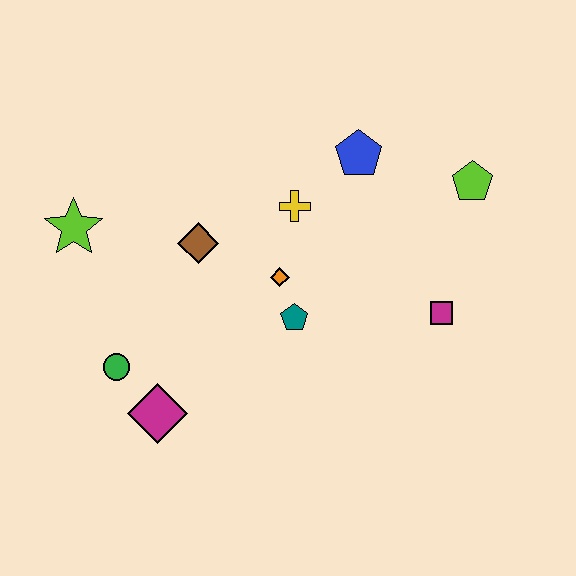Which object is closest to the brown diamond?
The orange diamond is closest to the brown diamond.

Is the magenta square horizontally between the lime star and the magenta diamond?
No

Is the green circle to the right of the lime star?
Yes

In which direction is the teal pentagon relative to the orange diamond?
The teal pentagon is below the orange diamond.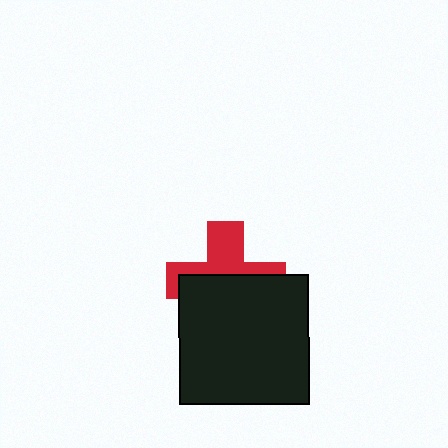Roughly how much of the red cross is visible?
A small part of it is visible (roughly 42%).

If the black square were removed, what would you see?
You would see the complete red cross.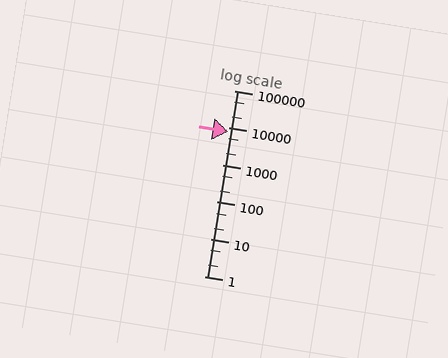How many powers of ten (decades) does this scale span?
The scale spans 5 decades, from 1 to 100000.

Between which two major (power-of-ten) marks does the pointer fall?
The pointer is between 1000 and 10000.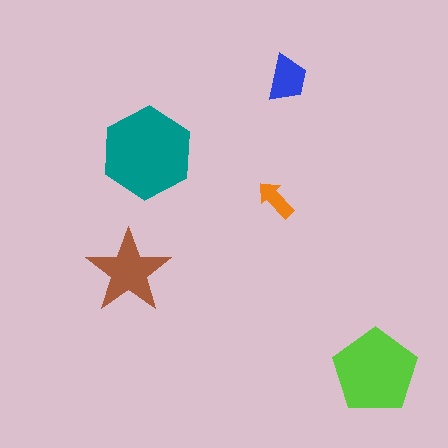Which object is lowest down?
The lime pentagon is bottommost.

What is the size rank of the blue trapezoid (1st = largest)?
4th.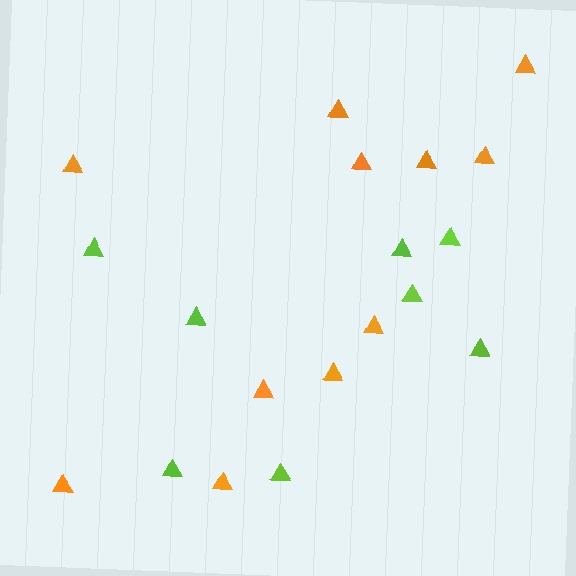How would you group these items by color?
There are 2 groups: one group of lime triangles (8) and one group of orange triangles (11).